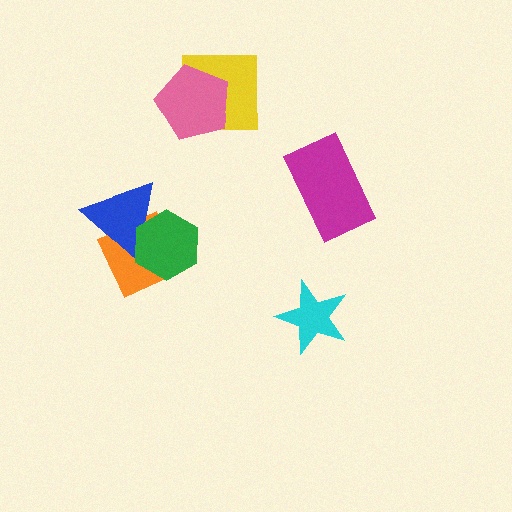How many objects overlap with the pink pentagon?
1 object overlaps with the pink pentagon.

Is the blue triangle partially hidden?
Yes, it is partially covered by another shape.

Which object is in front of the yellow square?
The pink pentagon is in front of the yellow square.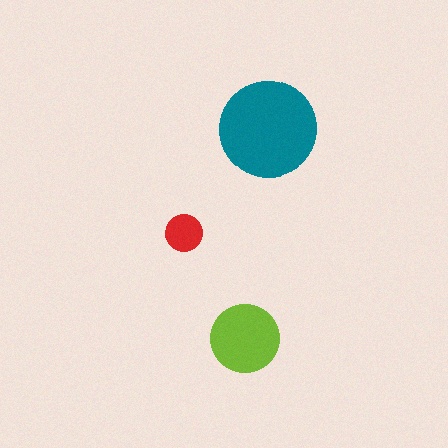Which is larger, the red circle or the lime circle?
The lime one.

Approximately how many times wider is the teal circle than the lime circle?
About 1.5 times wider.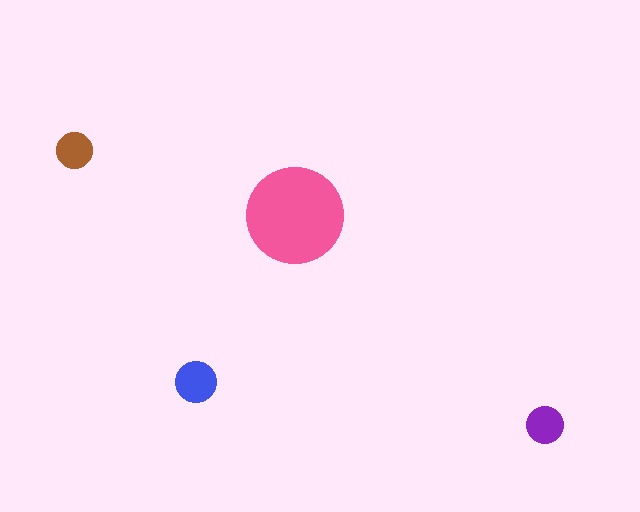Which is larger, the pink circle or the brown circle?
The pink one.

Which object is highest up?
The brown circle is topmost.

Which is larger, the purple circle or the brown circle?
The purple one.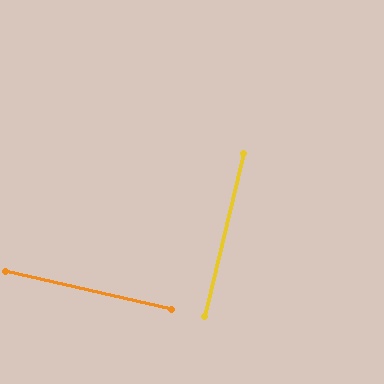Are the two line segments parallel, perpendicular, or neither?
Perpendicular — they meet at approximately 90°.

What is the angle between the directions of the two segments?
Approximately 90 degrees.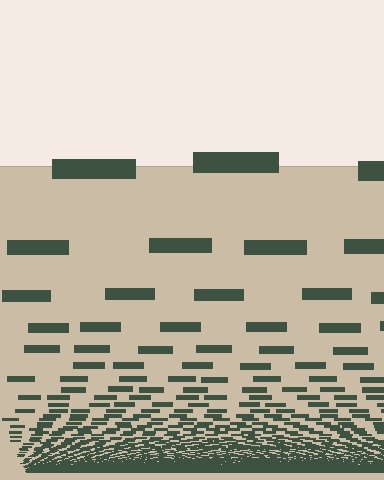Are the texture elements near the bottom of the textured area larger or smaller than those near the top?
Smaller. The gradient is inverted — elements near the bottom are smaller and denser.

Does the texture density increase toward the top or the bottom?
Density increases toward the bottom.